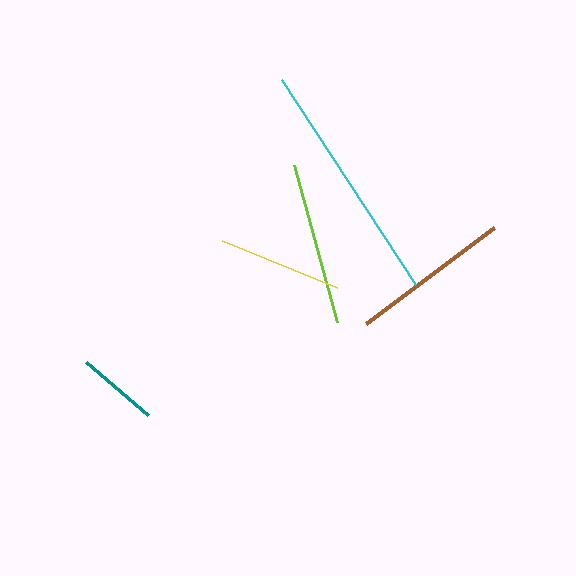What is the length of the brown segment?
The brown segment is approximately 159 pixels long.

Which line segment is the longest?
The cyan line is the longest at approximately 245 pixels.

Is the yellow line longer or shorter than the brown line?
The brown line is longer than the yellow line.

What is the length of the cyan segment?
The cyan segment is approximately 245 pixels long.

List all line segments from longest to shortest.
From longest to shortest: cyan, lime, brown, yellow, teal.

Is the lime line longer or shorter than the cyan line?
The cyan line is longer than the lime line.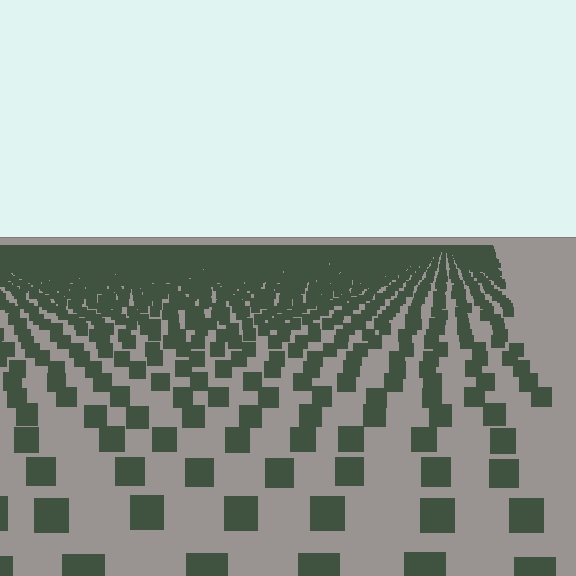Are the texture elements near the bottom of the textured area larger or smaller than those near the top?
Larger. Near the bottom, elements are closer to the viewer and appear at a bigger on-screen size.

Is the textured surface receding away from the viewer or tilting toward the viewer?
The surface is receding away from the viewer. Texture elements get smaller and denser toward the top.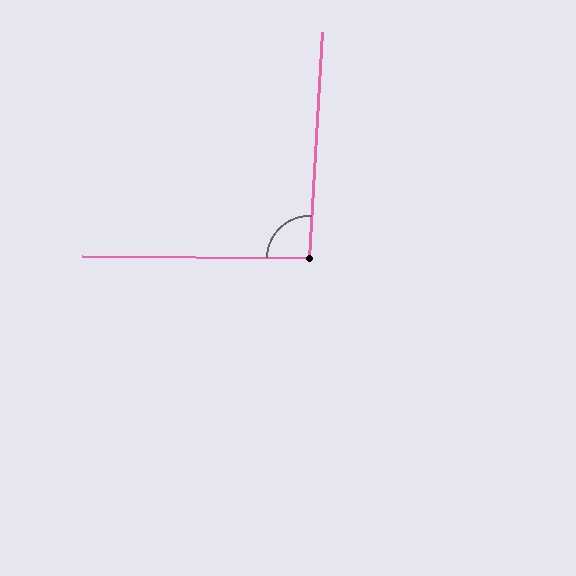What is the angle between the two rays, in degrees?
Approximately 93 degrees.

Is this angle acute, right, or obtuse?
It is approximately a right angle.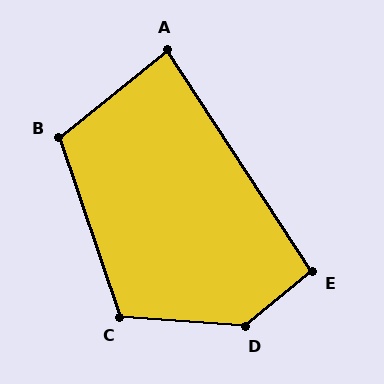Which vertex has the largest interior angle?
D, at approximately 137 degrees.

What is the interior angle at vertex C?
Approximately 113 degrees (obtuse).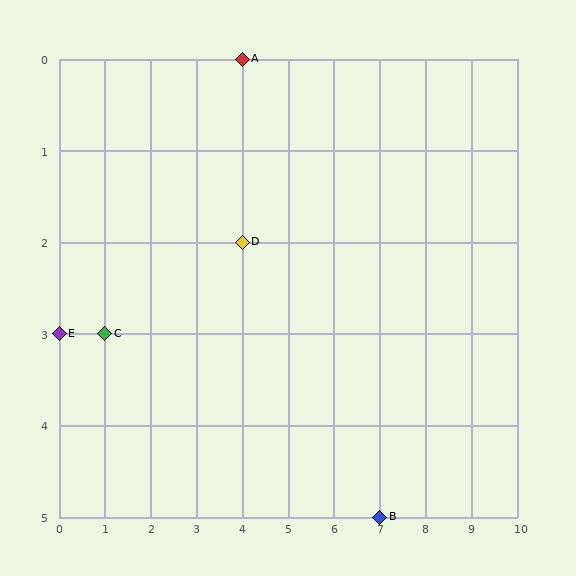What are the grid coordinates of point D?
Point D is at grid coordinates (4, 2).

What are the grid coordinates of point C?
Point C is at grid coordinates (1, 3).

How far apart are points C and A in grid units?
Points C and A are 3 columns and 3 rows apart (about 4.2 grid units diagonally).